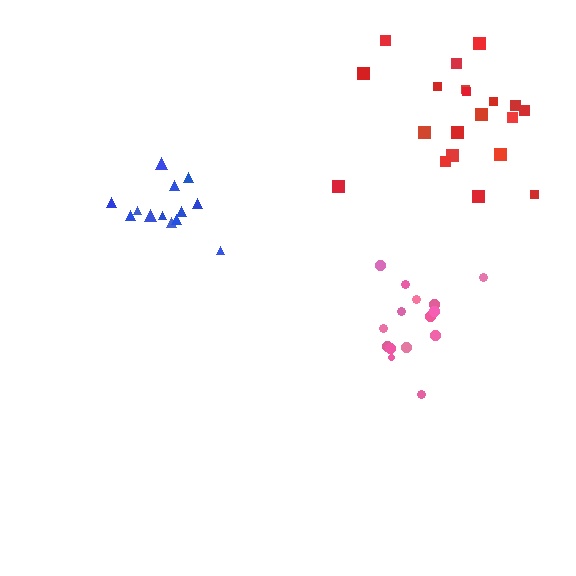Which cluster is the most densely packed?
Blue.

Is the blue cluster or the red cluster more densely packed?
Blue.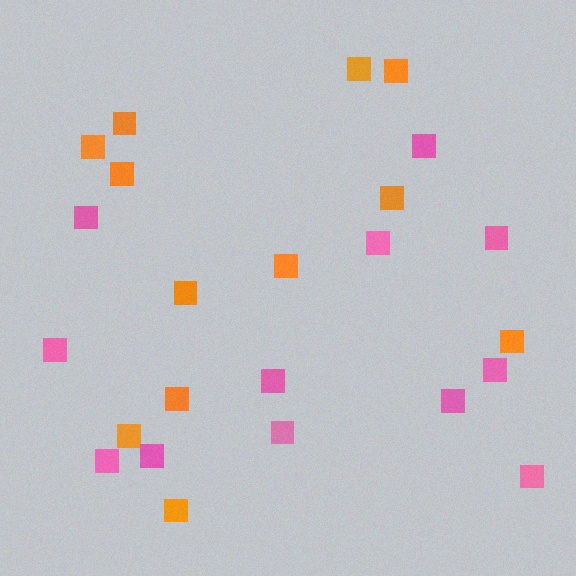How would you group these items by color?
There are 2 groups: one group of orange squares (12) and one group of pink squares (12).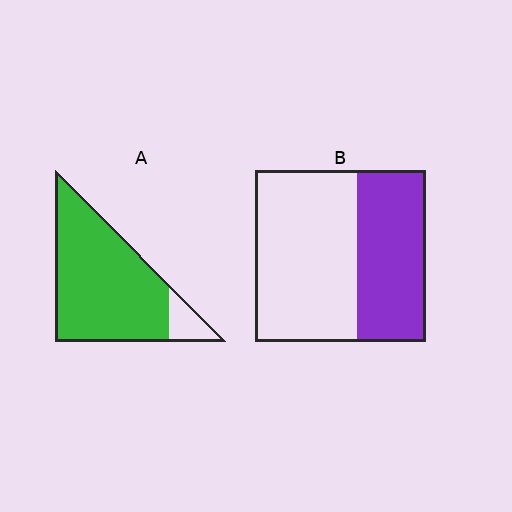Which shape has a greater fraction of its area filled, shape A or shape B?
Shape A.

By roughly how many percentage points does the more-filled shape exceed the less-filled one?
By roughly 50 percentage points (A over B).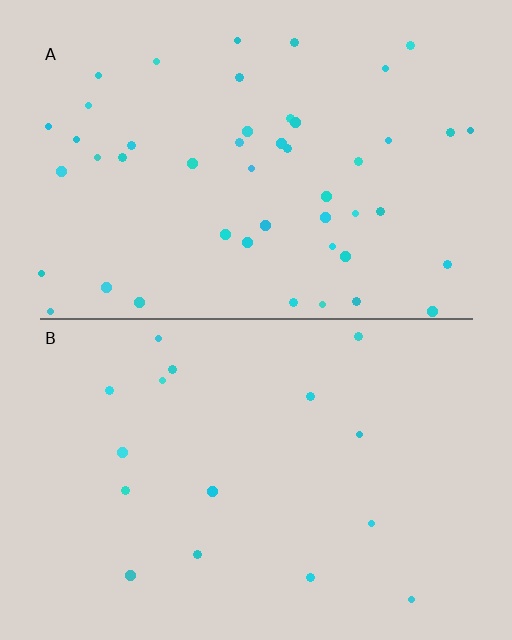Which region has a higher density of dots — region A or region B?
A (the top).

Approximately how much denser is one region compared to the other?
Approximately 3.0× — region A over region B.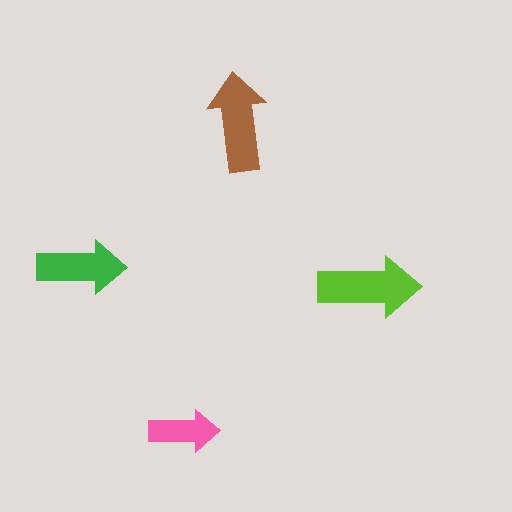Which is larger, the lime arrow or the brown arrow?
The lime one.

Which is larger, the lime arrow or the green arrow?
The lime one.